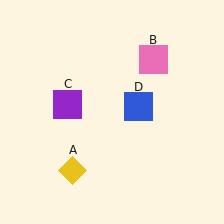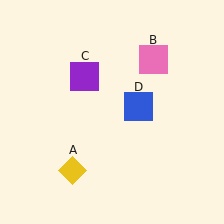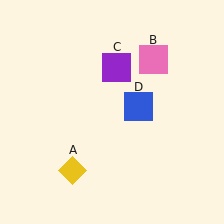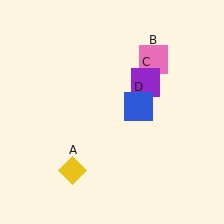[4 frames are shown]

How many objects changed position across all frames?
1 object changed position: purple square (object C).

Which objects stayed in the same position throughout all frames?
Yellow diamond (object A) and pink square (object B) and blue square (object D) remained stationary.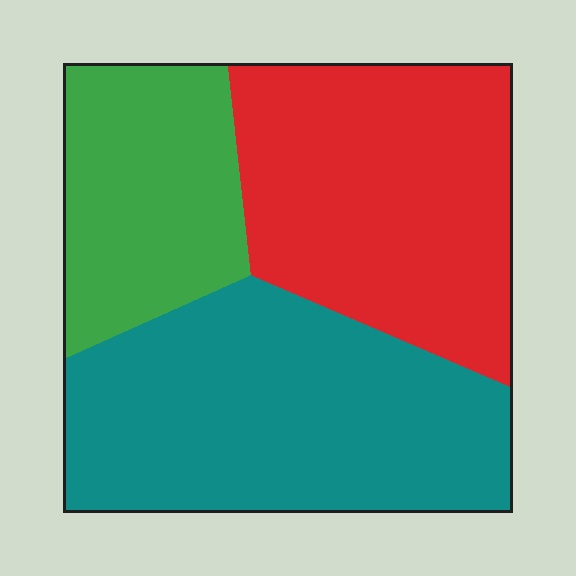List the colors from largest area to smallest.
From largest to smallest: teal, red, green.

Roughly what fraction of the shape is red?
Red covers 36% of the shape.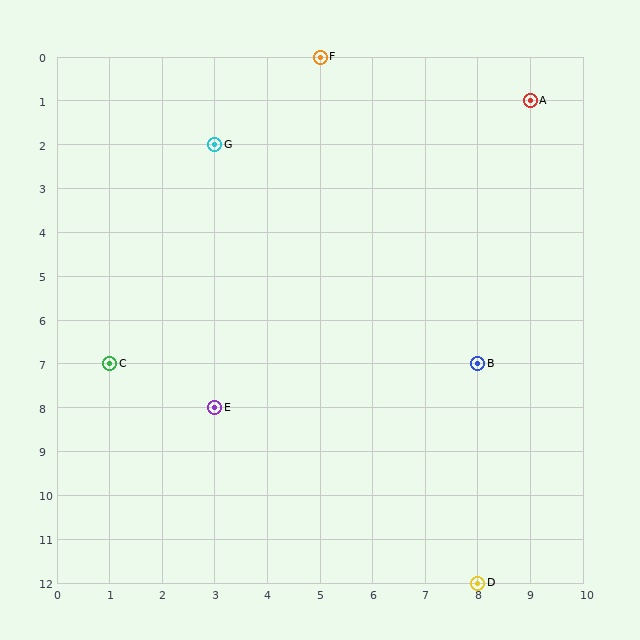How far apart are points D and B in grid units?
Points D and B are 5 rows apart.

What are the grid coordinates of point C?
Point C is at grid coordinates (1, 7).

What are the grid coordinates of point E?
Point E is at grid coordinates (3, 8).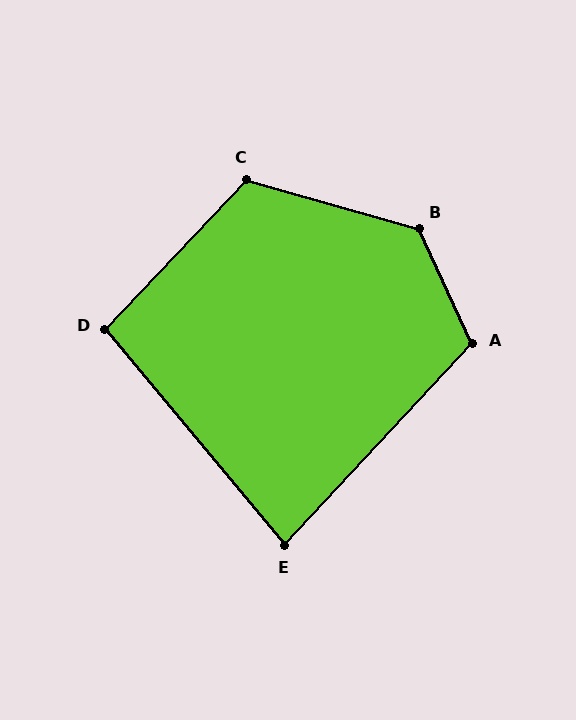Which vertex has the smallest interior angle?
E, at approximately 83 degrees.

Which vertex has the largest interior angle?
B, at approximately 131 degrees.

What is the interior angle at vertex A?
Approximately 112 degrees (obtuse).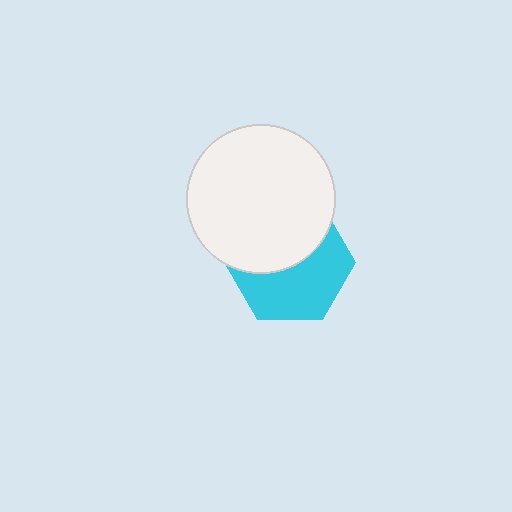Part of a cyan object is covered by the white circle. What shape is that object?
It is a hexagon.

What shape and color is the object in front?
The object in front is a white circle.